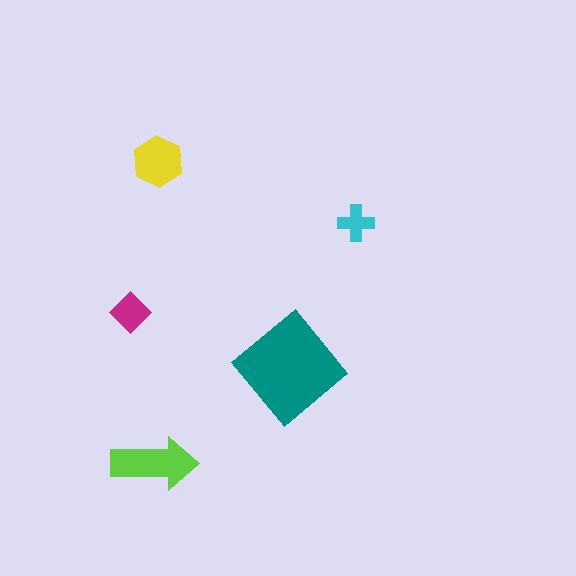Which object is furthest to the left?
The magenta diamond is leftmost.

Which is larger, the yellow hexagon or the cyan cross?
The yellow hexagon.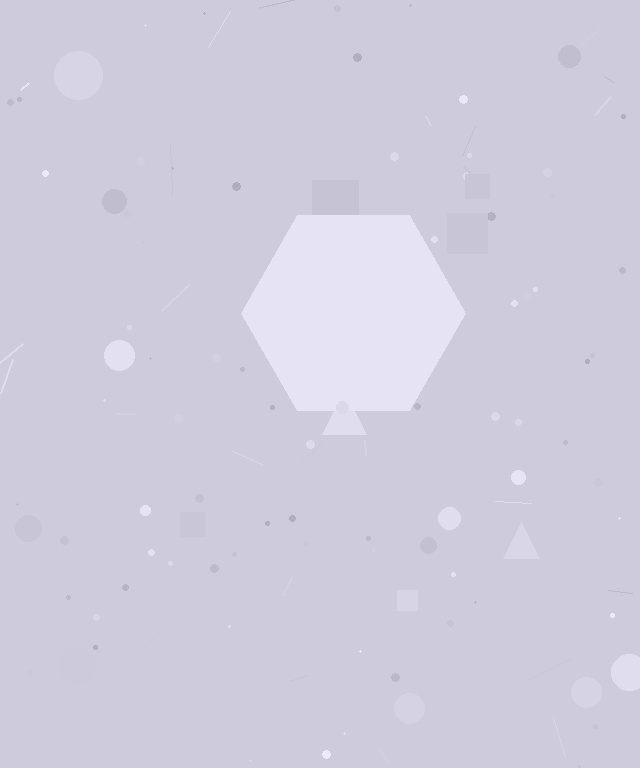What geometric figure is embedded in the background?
A hexagon is embedded in the background.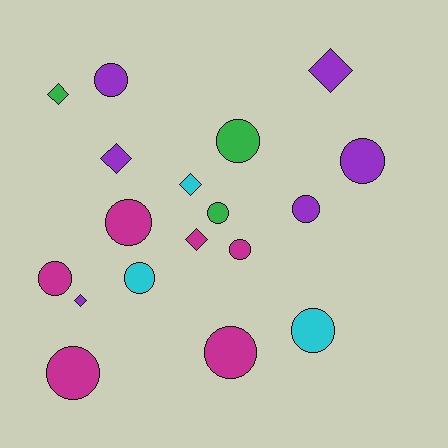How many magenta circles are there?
There are 5 magenta circles.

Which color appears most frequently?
Purple, with 6 objects.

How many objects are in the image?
There are 18 objects.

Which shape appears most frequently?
Circle, with 12 objects.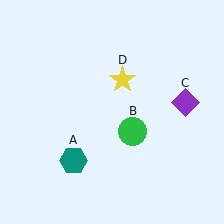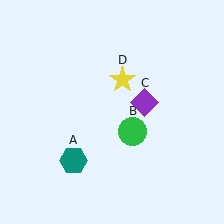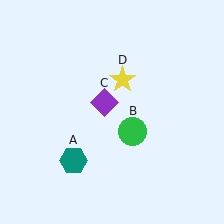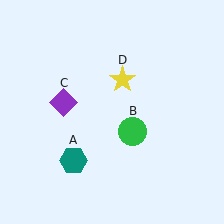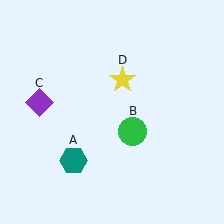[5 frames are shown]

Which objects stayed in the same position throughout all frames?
Teal hexagon (object A) and green circle (object B) and yellow star (object D) remained stationary.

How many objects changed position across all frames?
1 object changed position: purple diamond (object C).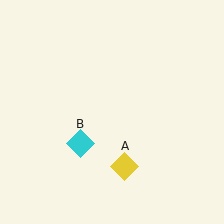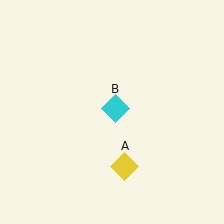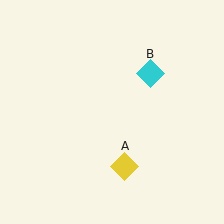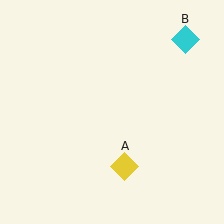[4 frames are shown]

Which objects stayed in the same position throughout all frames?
Yellow diamond (object A) remained stationary.